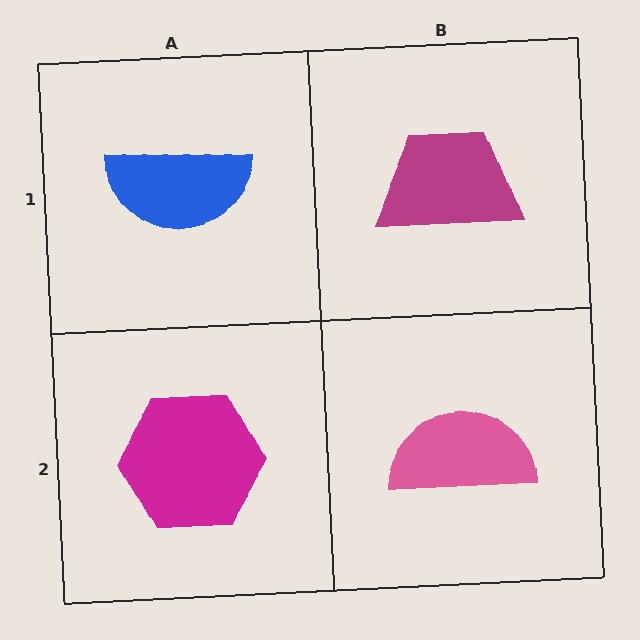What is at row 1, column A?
A blue semicircle.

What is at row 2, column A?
A magenta hexagon.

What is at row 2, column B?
A pink semicircle.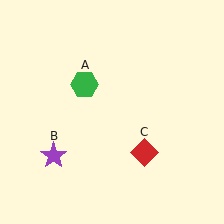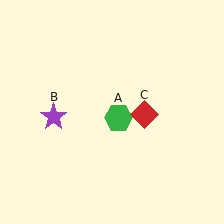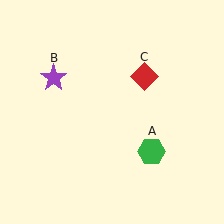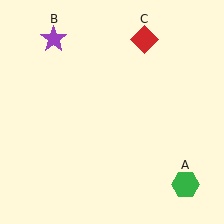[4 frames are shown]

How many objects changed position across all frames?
3 objects changed position: green hexagon (object A), purple star (object B), red diamond (object C).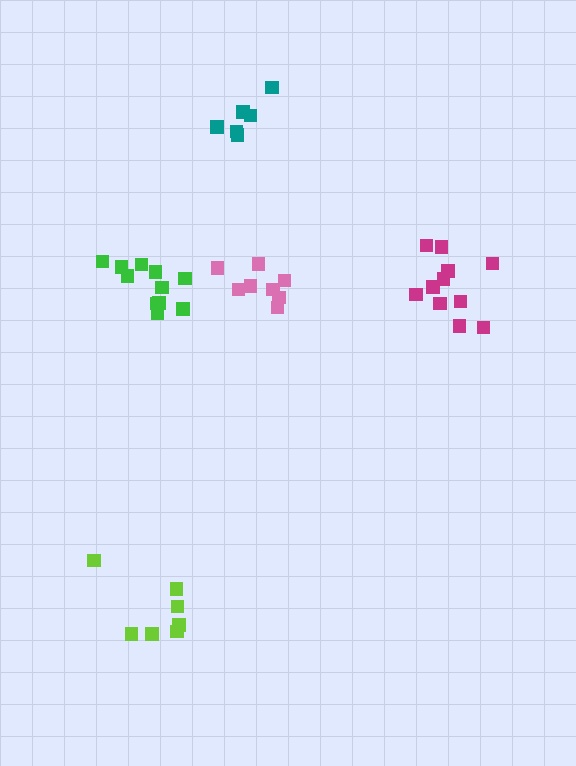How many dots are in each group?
Group 1: 11 dots, Group 2: 11 dots, Group 3: 8 dots, Group 4: 7 dots, Group 5: 6 dots (43 total).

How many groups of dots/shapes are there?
There are 5 groups.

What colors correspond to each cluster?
The clusters are colored: magenta, green, pink, lime, teal.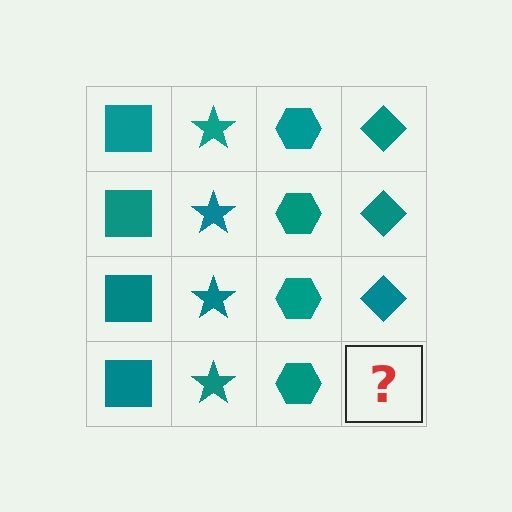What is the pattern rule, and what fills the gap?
The rule is that each column has a consistent shape. The gap should be filled with a teal diamond.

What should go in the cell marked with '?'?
The missing cell should contain a teal diamond.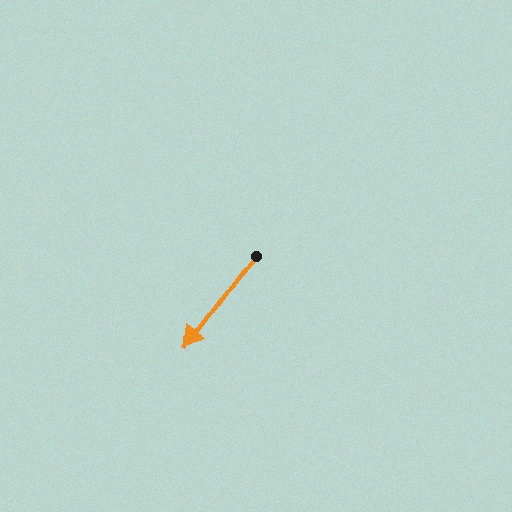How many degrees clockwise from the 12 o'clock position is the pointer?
Approximately 216 degrees.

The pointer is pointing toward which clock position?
Roughly 7 o'clock.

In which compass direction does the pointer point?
Southwest.